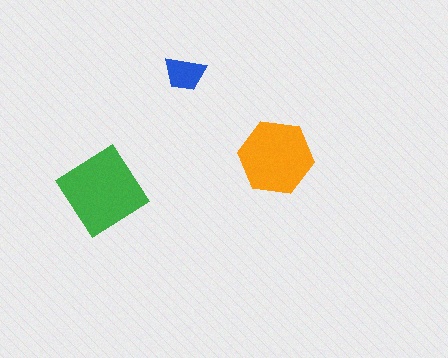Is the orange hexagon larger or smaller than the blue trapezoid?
Larger.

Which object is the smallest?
The blue trapezoid.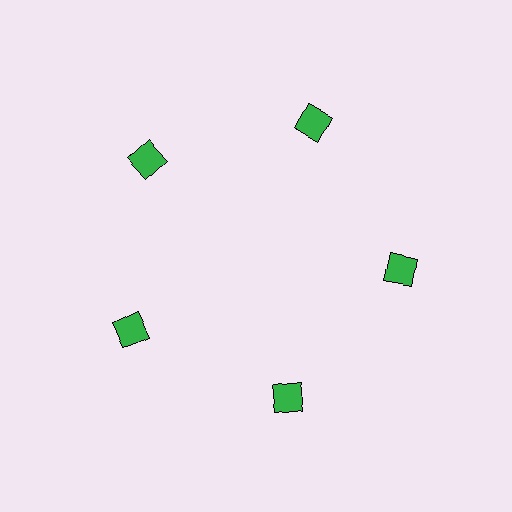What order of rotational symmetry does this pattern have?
This pattern has 5-fold rotational symmetry.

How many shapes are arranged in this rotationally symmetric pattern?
There are 5 shapes, arranged in 5 groups of 1.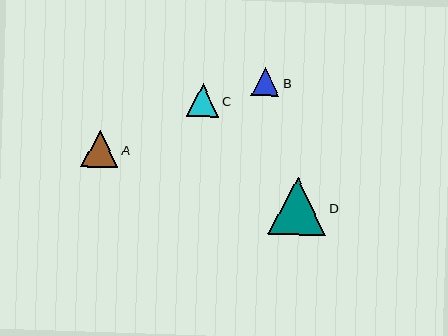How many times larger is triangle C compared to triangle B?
Triangle C is approximately 1.2 times the size of triangle B.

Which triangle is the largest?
Triangle D is the largest with a size of approximately 57 pixels.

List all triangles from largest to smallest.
From largest to smallest: D, A, C, B.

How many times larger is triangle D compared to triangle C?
Triangle D is approximately 1.7 times the size of triangle C.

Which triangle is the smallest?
Triangle B is the smallest with a size of approximately 28 pixels.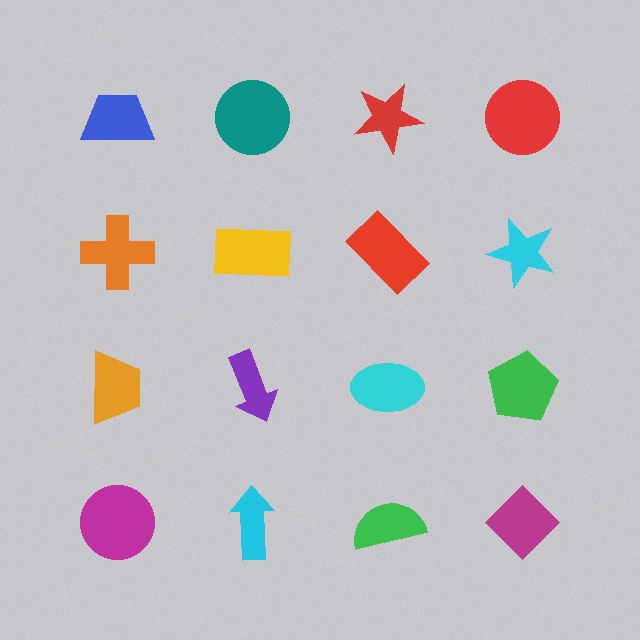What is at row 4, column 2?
A cyan arrow.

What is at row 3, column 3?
A cyan ellipse.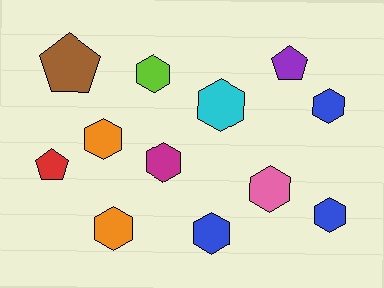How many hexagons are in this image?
There are 9 hexagons.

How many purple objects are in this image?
There is 1 purple object.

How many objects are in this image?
There are 12 objects.